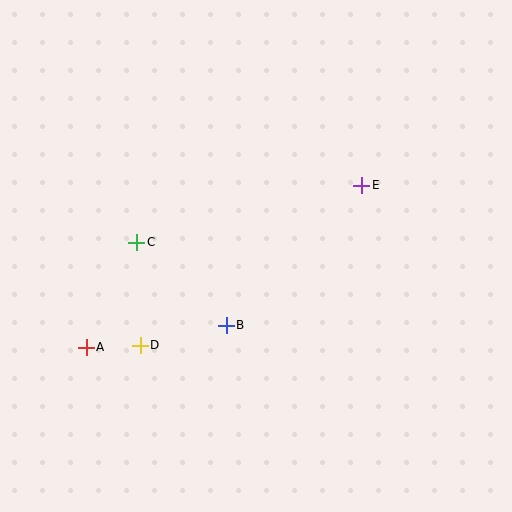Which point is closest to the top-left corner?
Point C is closest to the top-left corner.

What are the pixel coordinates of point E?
Point E is at (362, 185).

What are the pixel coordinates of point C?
Point C is at (137, 242).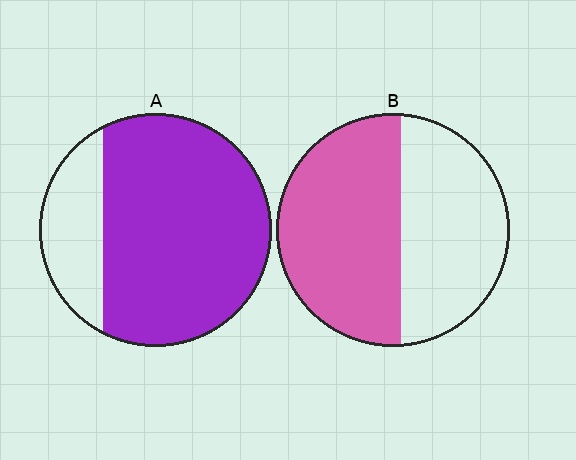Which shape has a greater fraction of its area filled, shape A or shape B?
Shape A.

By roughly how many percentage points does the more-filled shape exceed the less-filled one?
By roughly 25 percentage points (A over B).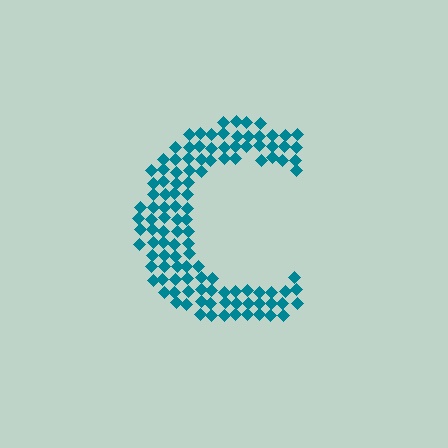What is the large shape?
The large shape is the letter C.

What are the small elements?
The small elements are diamonds.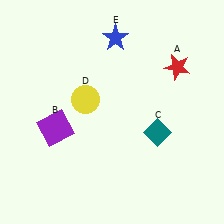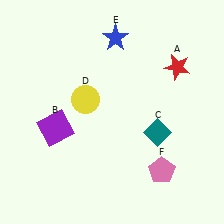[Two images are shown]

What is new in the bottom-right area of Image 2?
A pink pentagon (F) was added in the bottom-right area of Image 2.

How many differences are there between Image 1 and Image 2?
There is 1 difference between the two images.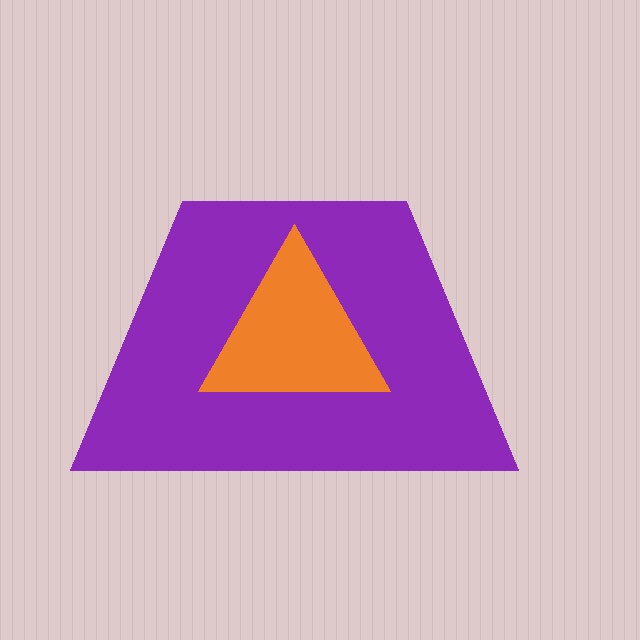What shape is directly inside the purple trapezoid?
The orange triangle.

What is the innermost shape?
The orange triangle.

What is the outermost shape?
The purple trapezoid.